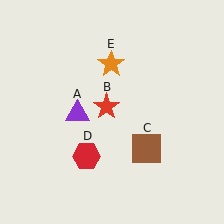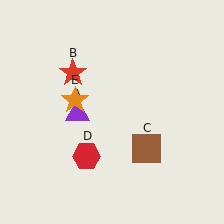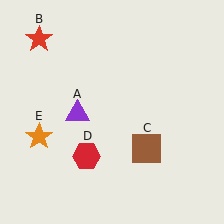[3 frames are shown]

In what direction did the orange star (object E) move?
The orange star (object E) moved down and to the left.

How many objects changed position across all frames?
2 objects changed position: red star (object B), orange star (object E).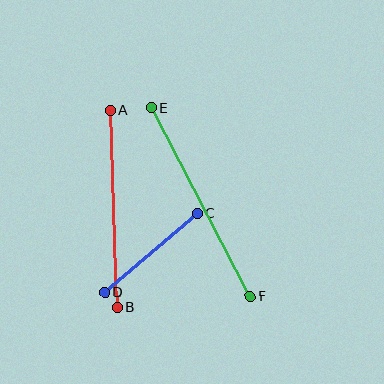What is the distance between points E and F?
The distance is approximately 213 pixels.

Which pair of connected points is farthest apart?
Points E and F are farthest apart.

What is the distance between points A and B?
The distance is approximately 197 pixels.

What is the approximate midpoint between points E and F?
The midpoint is at approximately (201, 202) pixels.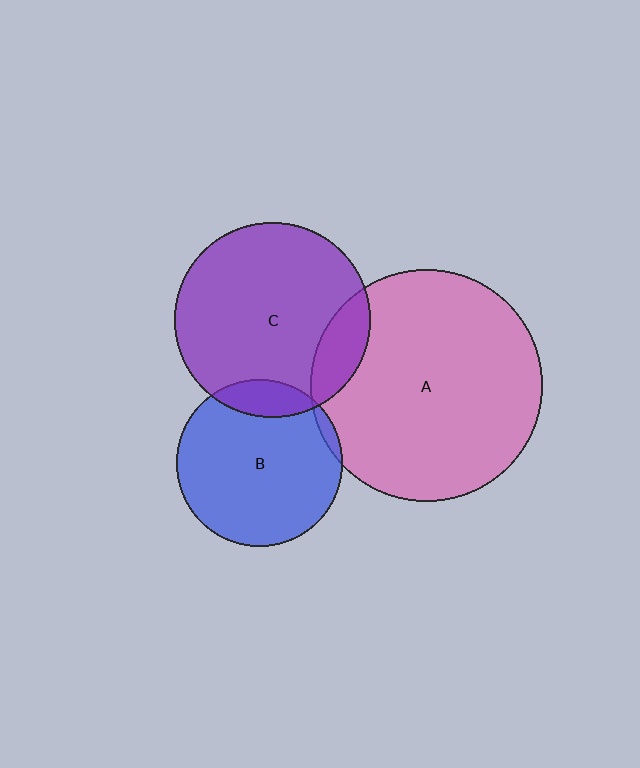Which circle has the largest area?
Circle A (pink).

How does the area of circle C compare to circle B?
Approximately 1.4 times.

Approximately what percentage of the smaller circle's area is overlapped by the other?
Approximately 5%.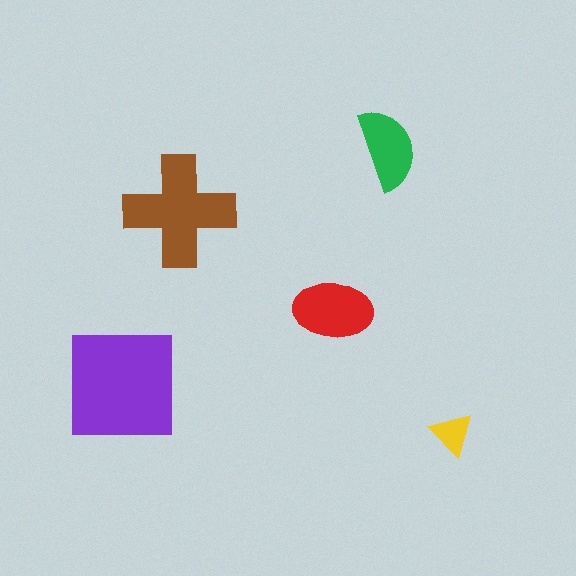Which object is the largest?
The purple square.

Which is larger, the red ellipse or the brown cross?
The brown cross.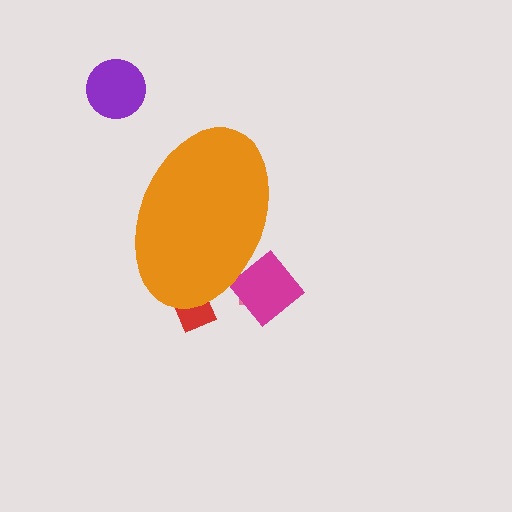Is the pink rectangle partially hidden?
Yes, the pink rectangle is partially hidden behind the orange ellipse.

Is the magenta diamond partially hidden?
Yes, the magenta diamond is partially hidden behind the orange ellipse.